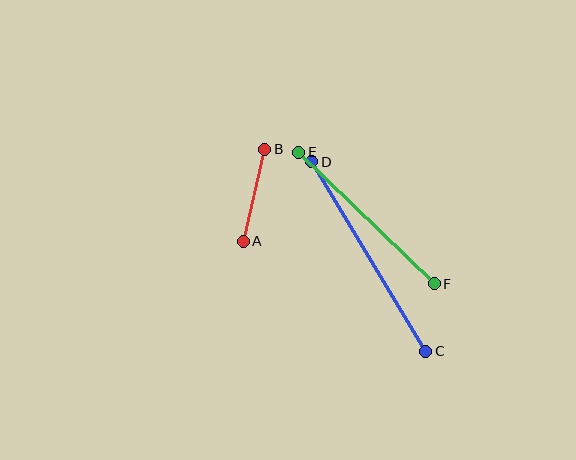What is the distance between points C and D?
The distance is approximately 221 pixels.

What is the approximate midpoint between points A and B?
The midpoint is at approximately (254, 195) pixels.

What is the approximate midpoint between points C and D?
The midpoint is at approximately (369, 257) pixels.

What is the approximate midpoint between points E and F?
The midpoint is at approximately (367, 218) pixels.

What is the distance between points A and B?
The distance is approximately 95 pixels.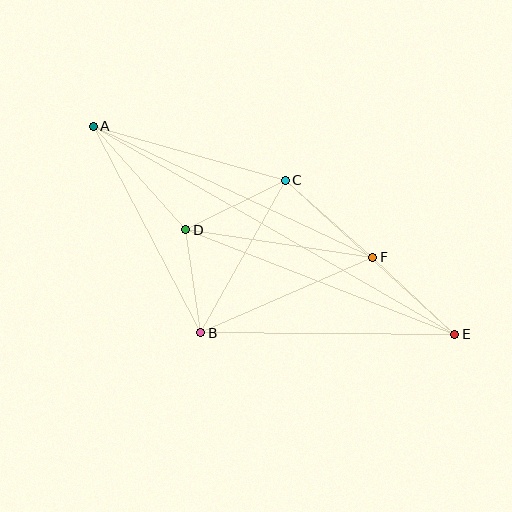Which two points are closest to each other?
Points B and D are closest to each other.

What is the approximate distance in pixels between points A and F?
The distance between A and F is approximately 308 pixels.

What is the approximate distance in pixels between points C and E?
The distance between C and E is approximately 229 pixels.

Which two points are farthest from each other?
Points A and E are farthest from each other.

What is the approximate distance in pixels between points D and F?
The distance between D and F is approximately 189 pixels.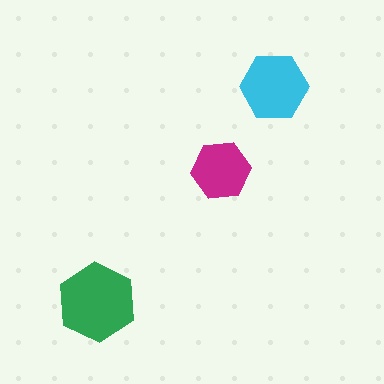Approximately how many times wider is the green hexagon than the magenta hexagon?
About 1.5 times wider.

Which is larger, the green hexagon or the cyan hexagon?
The green one.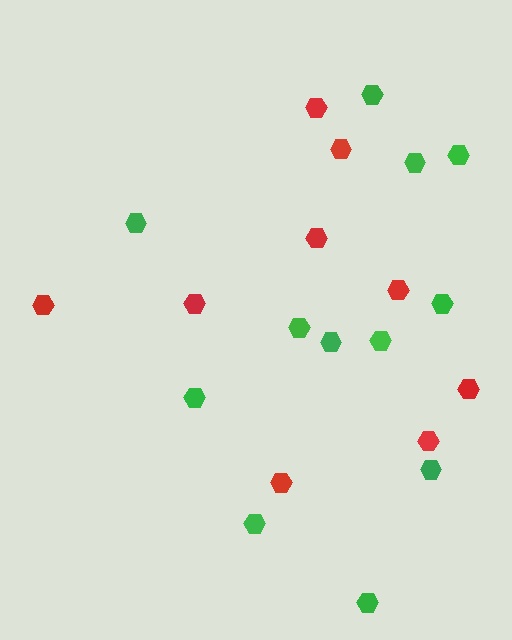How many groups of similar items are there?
There are 2 groups: one group of red hexagons (9) and one group of green hexagons (12).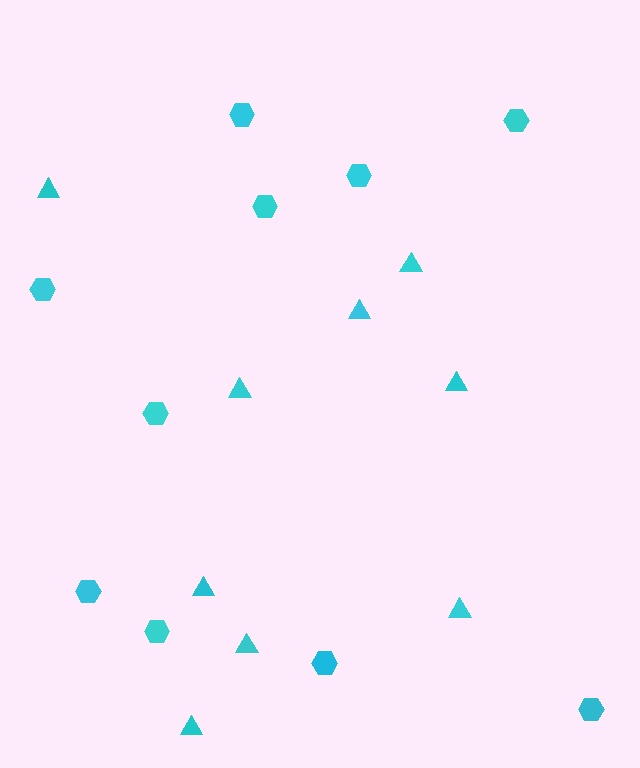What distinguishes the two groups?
There are 2 groups: one group of triangles (9) and one group of hexagons (10).